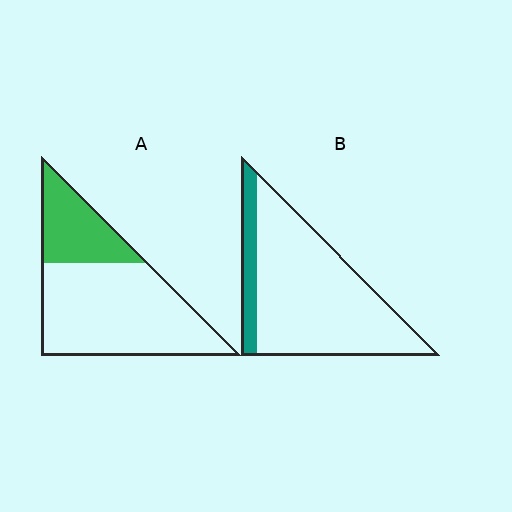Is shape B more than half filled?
No.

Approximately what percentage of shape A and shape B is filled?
A is approximately 30% and B is approximately 15%.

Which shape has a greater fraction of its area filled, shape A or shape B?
Shape A.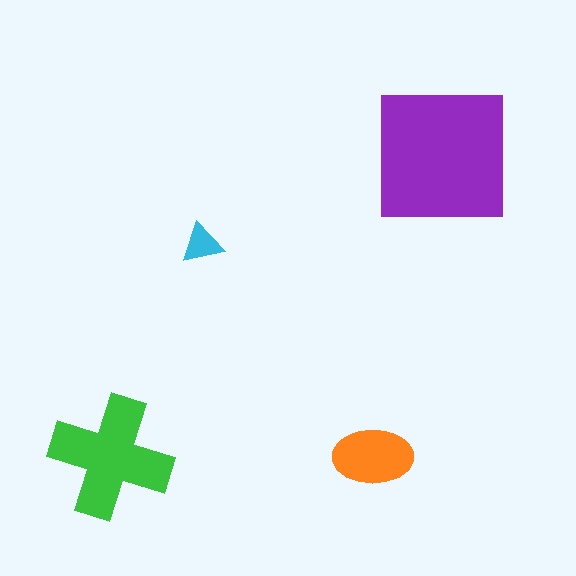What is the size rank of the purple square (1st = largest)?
1st.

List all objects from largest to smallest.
The purple square, the green cross, the orange ellipse, the cyan triangle.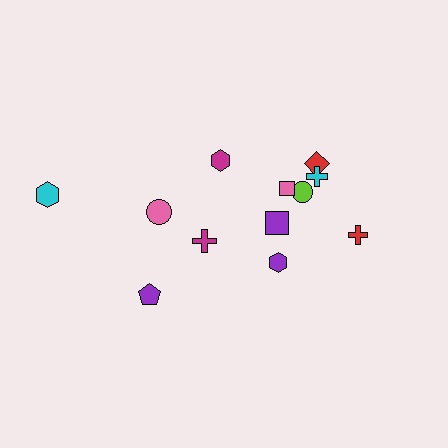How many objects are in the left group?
There are 4 objects.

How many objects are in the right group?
There are 8 objects.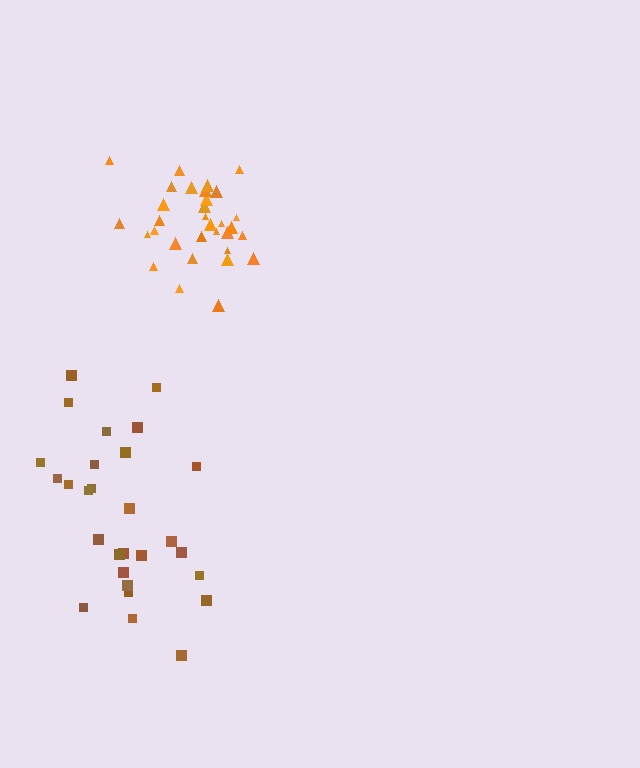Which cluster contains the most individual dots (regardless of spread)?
Orange (32).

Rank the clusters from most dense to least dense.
orange, brown.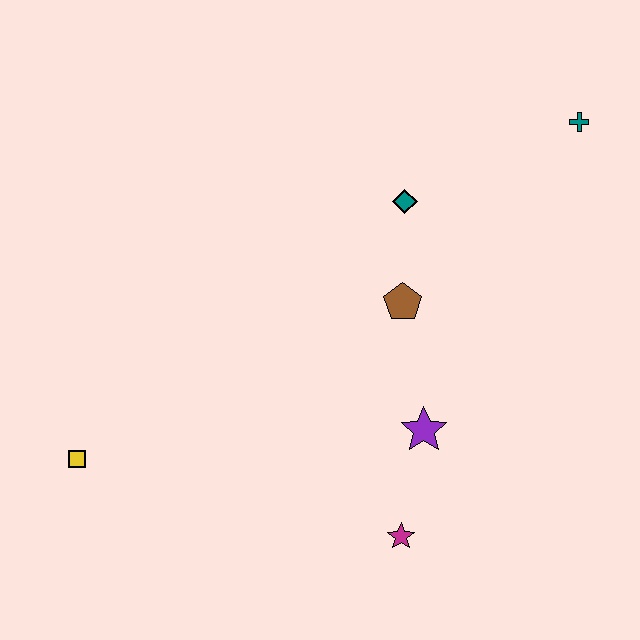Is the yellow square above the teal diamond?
No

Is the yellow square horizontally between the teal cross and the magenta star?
No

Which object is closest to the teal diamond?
The brown pentagon is closest to the teal diamond.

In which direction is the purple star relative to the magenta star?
The purple star is above the magenta star.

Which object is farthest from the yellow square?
The teal cross is farthest from the yellow square.